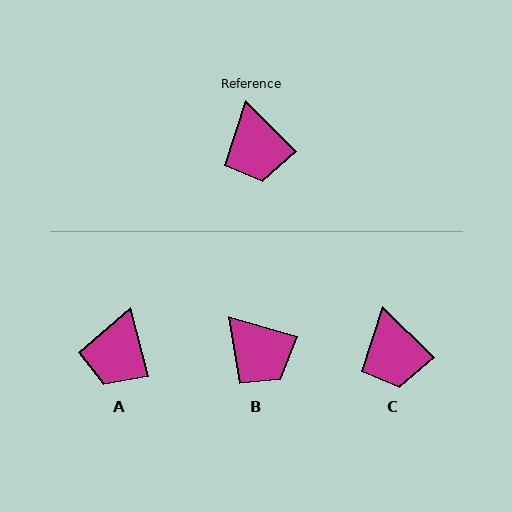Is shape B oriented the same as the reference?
No, it is off by about 28 degrees.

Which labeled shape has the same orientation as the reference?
C.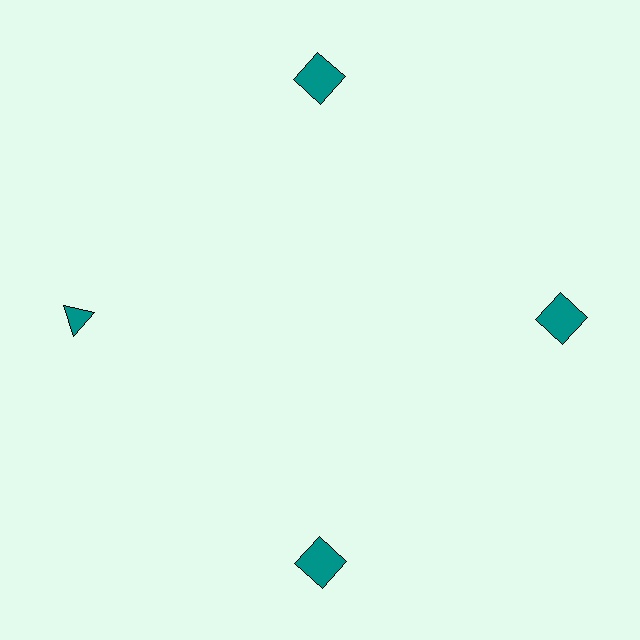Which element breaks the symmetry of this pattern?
The teal triangle at roughly the 9 o'clock position breaks the symmetry. All other shapes are teal squares.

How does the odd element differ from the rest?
It has a different shape: triangle instead of square.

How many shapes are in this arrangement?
There are 4 shapes arranged in a ring pattern.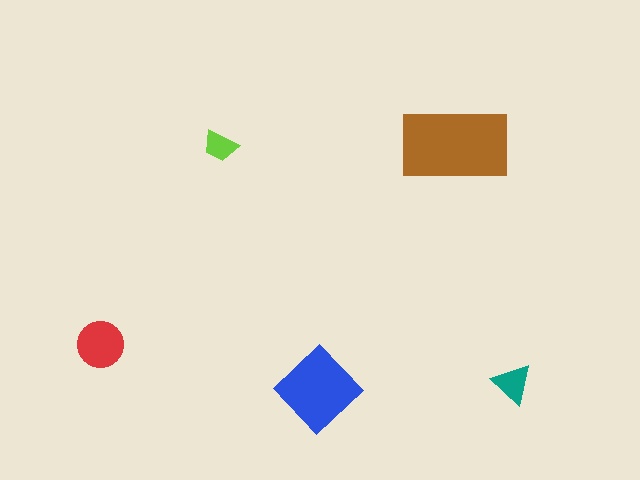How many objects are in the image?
There are 5 objects in the image.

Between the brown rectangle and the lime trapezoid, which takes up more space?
The brown rectangle.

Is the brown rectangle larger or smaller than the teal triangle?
Larger.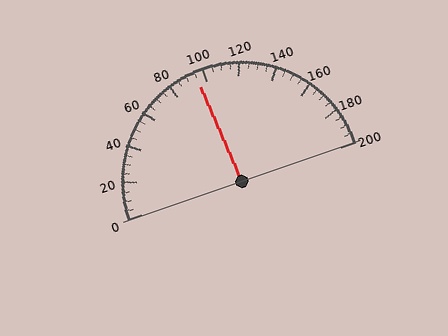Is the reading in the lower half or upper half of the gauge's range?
The reading is in the lower half of the range (0 to 200).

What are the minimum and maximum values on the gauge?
The gauge ranges from 0 to 200.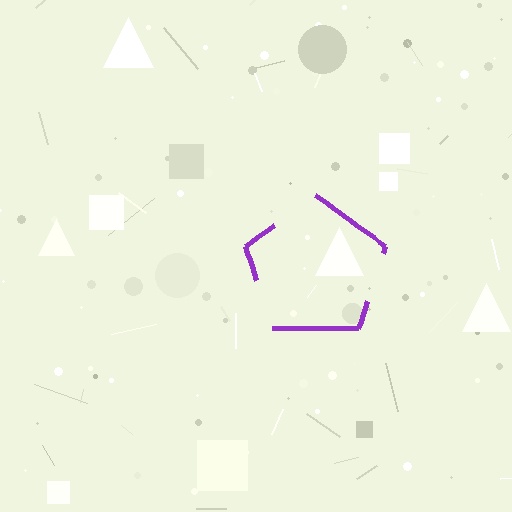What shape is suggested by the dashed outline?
The dashed outline suggests a pentagon.